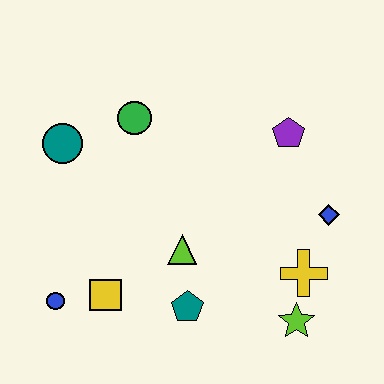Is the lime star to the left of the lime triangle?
No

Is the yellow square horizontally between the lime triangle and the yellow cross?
No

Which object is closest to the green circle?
The teal circle is closest to the green circle.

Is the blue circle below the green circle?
Yes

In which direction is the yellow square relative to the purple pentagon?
The yellow square is to the left of the purple pentagon.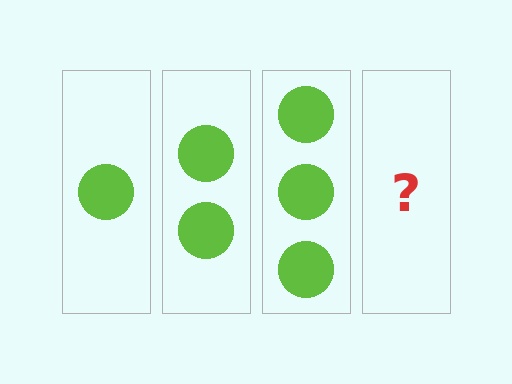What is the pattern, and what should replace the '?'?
The pattern is that each step adds one more circle. The '?' should be 4 circles.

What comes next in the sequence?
The next element should be 4 circles.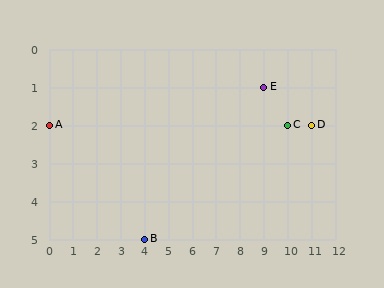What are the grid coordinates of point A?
Point A is at grid coordinates (0, 2).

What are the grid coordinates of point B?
Point B is at grid coordinates (4, 5).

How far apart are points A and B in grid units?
Points A and B are 4 columns and 3 rows apart (about 5.0 grid units diagonally).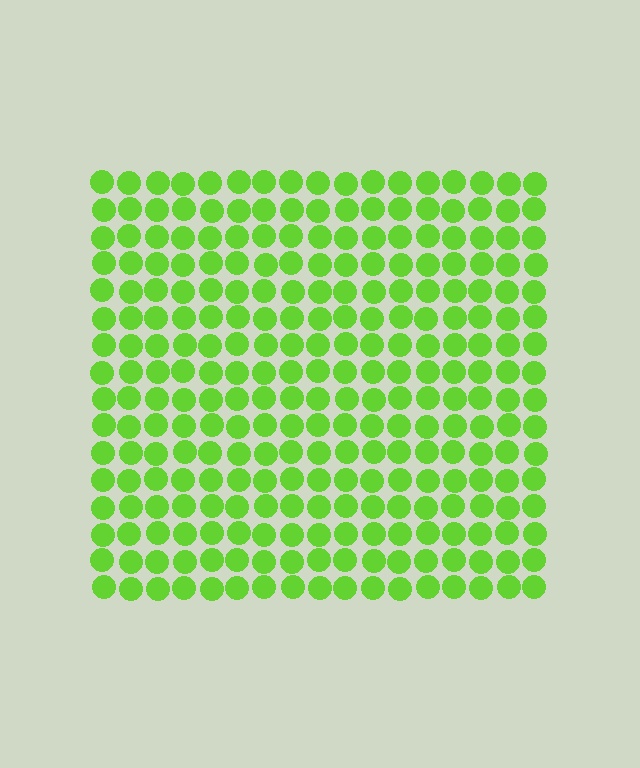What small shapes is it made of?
It is made of small circles.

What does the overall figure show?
The overall figure shows a square.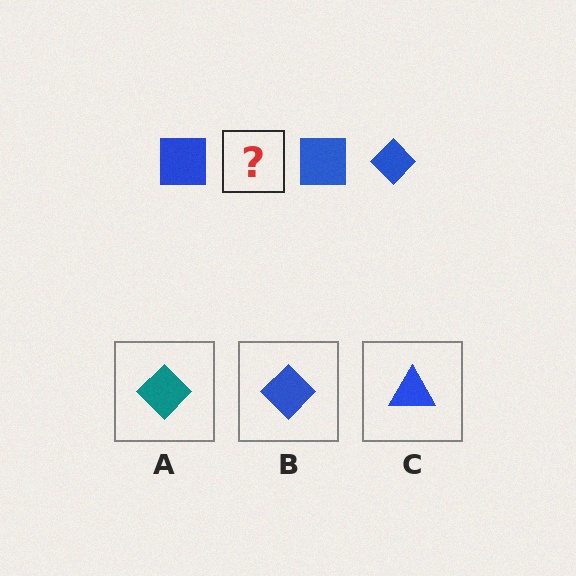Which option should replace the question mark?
Option B.